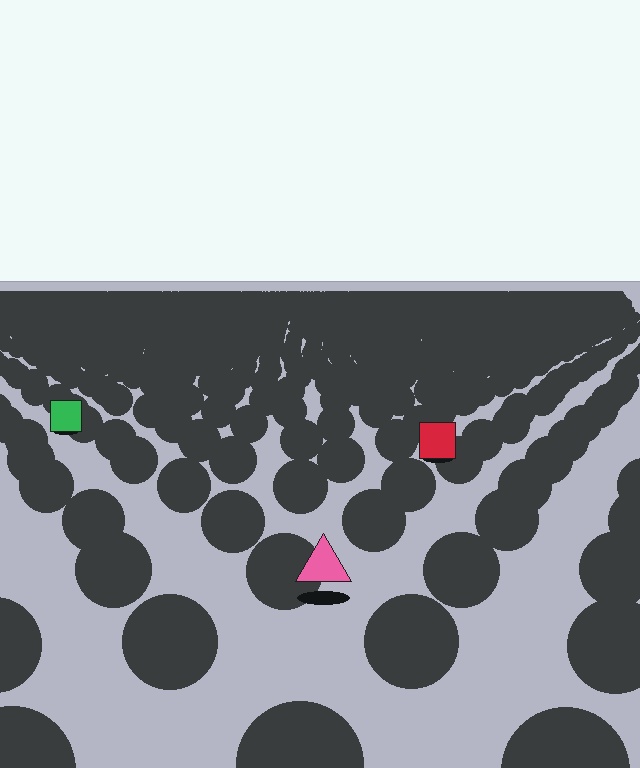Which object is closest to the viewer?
The pink triangle is closest. The texture marks near it are larger and more spread out.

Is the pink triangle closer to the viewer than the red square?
Yes. The pink triangle is closer — you can tell from the texture gradient: the ground texture is coarser near it.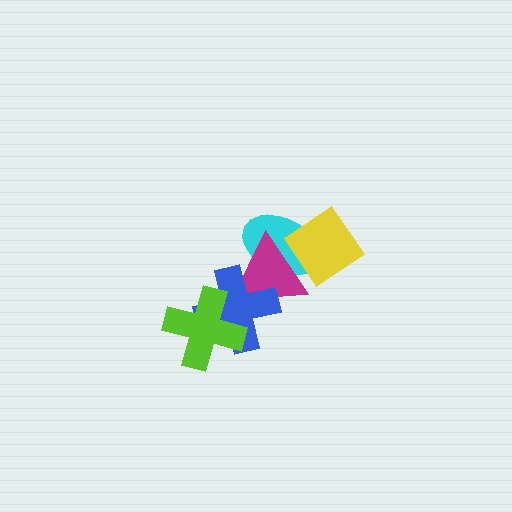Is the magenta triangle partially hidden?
Yes, it is partially covered by another shape.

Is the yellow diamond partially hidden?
Yes, it is partially covered by another shape.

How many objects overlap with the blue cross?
2 objects overlap with the blue cross.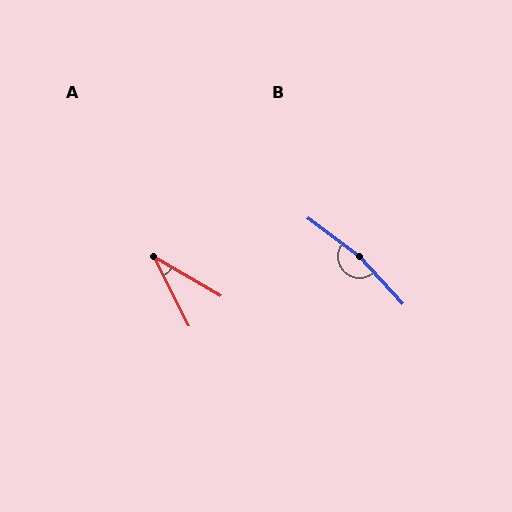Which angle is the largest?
B, at approximately 169 degrees.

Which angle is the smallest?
A, at approximately 33 degrees.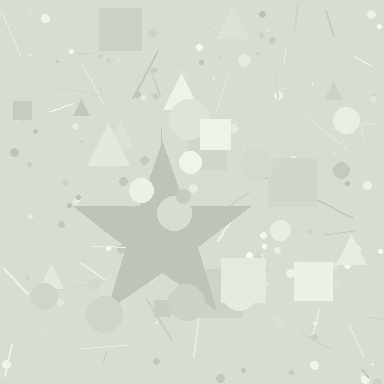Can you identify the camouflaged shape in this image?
The camouflaged shape is a star.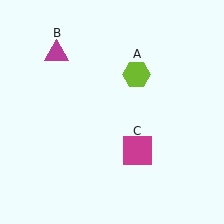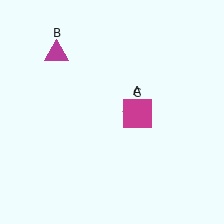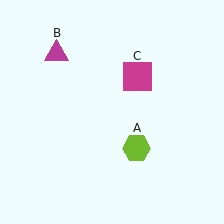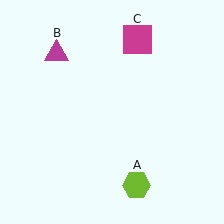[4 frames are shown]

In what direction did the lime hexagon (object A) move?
The lime hexagon (object A) moved down.